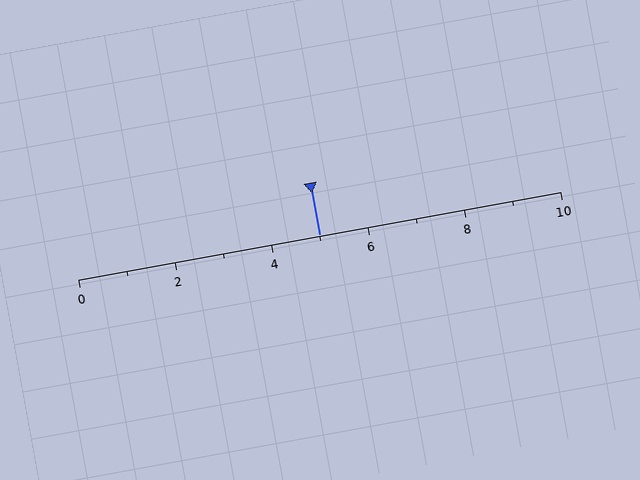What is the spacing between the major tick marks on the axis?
The major ticks are spaced 2 apart.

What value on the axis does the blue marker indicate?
The marker indicates approximately 5.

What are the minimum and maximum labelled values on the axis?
The axis runs from 0 to 10.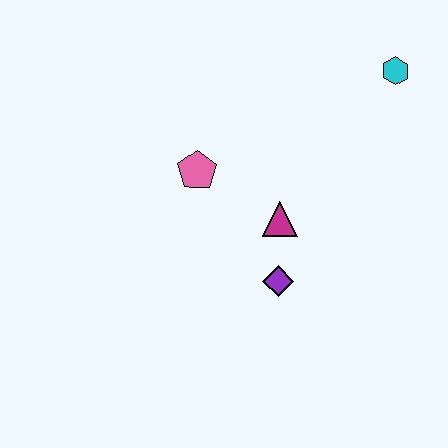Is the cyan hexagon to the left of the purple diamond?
No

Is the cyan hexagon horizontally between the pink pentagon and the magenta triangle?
No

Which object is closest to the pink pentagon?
The magenta triangle is closest to the pink pentagon.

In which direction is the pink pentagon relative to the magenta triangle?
The pink pentagon is to the left of the magenta triangle.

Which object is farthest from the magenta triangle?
The cyan hexagon is farthest from the magenta triangle.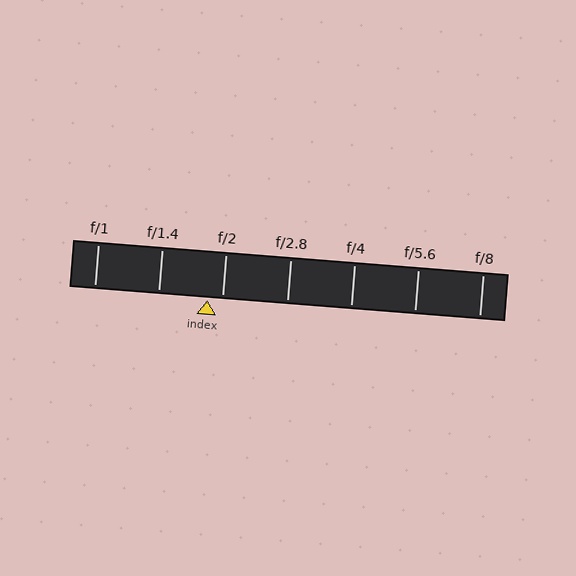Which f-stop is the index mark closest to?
The index mark is closest to f/2.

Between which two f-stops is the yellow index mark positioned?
The index mark is between f/1.4 and f/2.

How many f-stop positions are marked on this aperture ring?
There are 7 f-stop positions marked.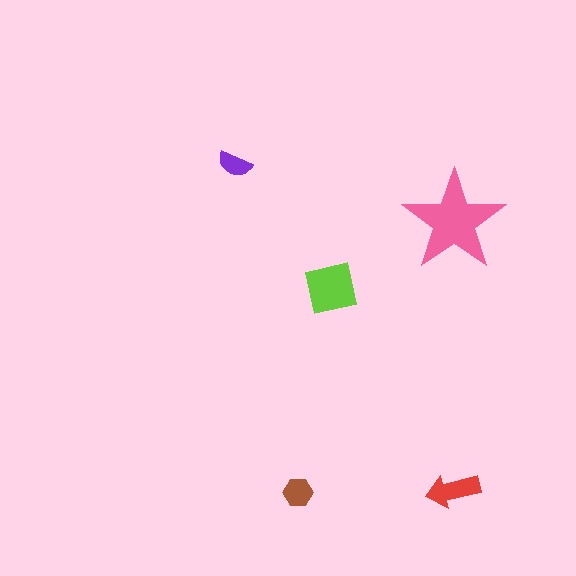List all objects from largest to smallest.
The pink star, the lime square, the red arrow, the brown hexagon, the purple semicircle.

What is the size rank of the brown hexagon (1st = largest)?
4th.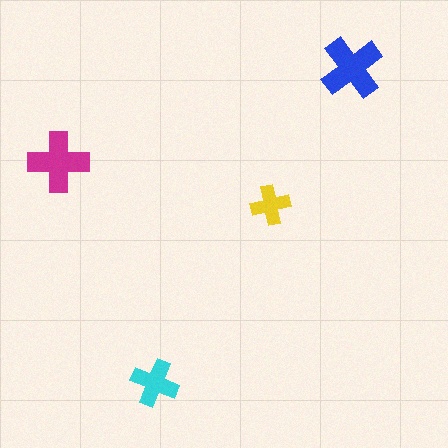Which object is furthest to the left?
The magenta cross is leftmost.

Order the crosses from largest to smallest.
the blue one, the magenta one, the cyan one, the yellow one.